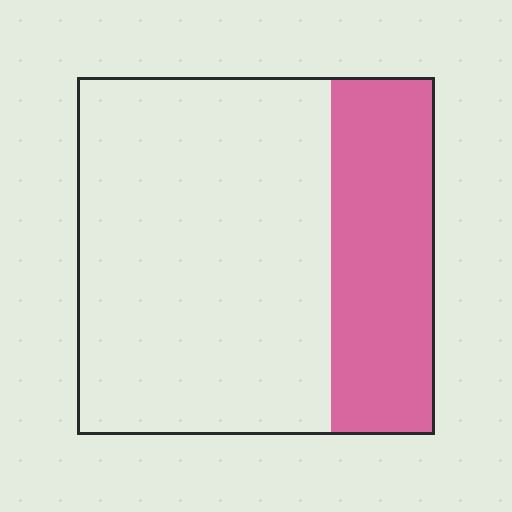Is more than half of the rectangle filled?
No.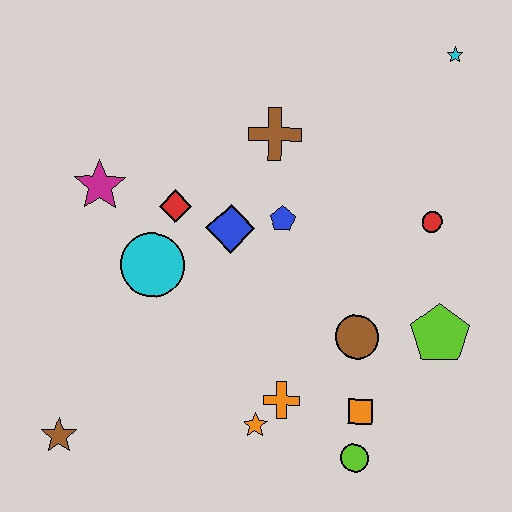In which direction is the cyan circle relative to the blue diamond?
The cyan circle is to the left of the blue diamond.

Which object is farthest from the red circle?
The brown star is farthest from the red circle.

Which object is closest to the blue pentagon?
The blue diamond is closest to the blue pentagon.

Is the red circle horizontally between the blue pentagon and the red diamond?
No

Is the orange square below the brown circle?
Yes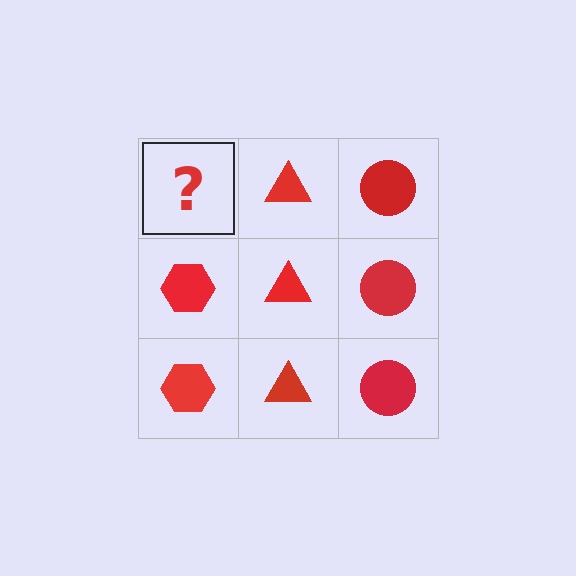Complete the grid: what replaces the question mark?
The question mark should be replaced with a red hexagon.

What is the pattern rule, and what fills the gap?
The rule is that each column has a consistent shape. The gap should be filled with a red hexagon.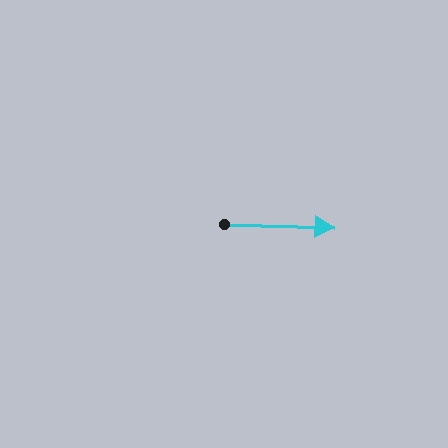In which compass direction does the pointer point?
East.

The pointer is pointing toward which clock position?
Roughly 3 o'clock.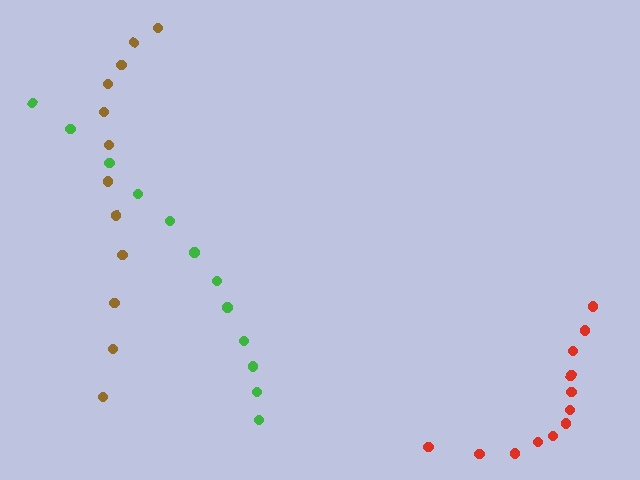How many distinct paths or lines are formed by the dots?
There are 3 distinct paths.